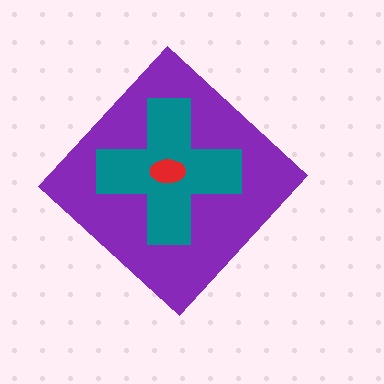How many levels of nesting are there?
3.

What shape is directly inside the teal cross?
The red ellipse.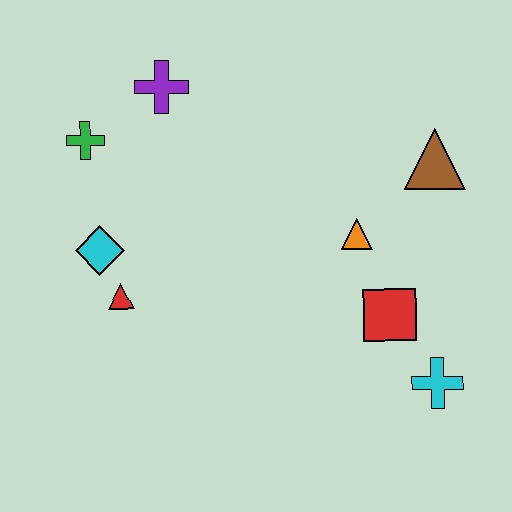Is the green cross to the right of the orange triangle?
No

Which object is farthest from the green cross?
The cyan cross is farthest from the green cross.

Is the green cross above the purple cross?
No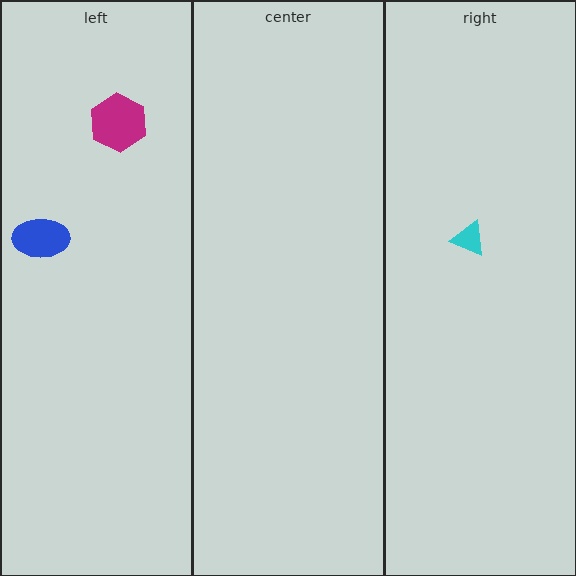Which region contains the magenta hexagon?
The left region.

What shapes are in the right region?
The cyan triangle.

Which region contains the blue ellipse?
The left region.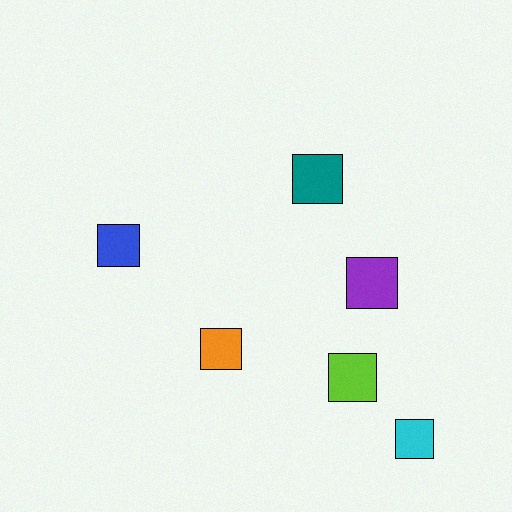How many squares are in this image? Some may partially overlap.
There are 6 squares.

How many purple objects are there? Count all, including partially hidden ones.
There is 1 purple object.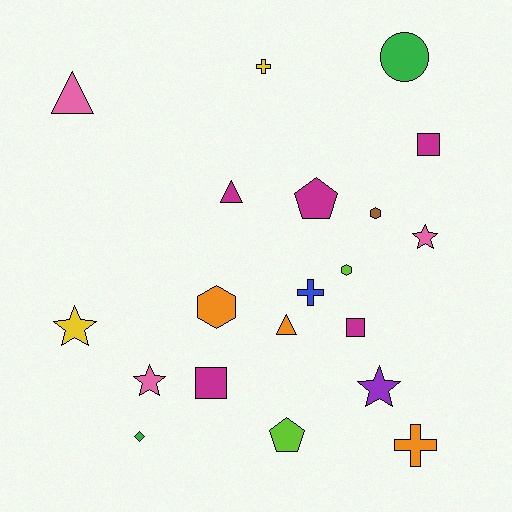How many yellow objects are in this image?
There are 2 yellow objects.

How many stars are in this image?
There are 4 stars.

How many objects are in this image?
There are 20 objects.